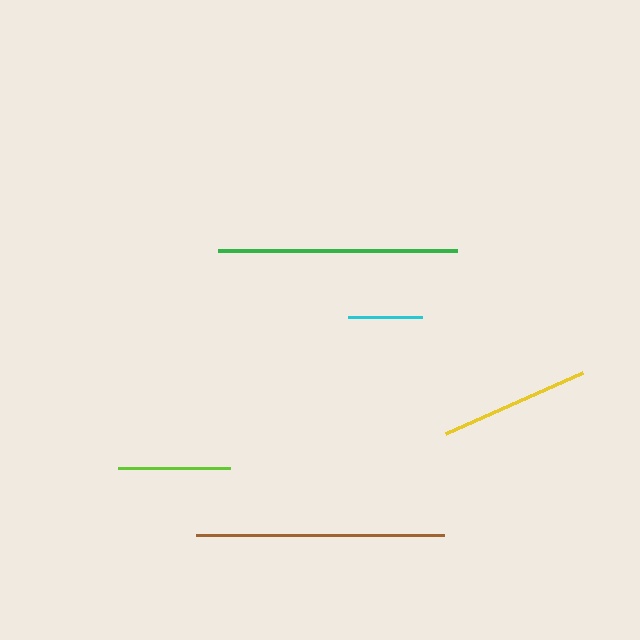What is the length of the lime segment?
The lime segment is approximately 112 pixels long.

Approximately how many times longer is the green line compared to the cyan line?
The green line is approximately 3.2 times the length of the cyan line.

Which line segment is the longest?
The brown line is the longest at approximately 248 pixels.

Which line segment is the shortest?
The cyan line is the shortest at approximately 74 pixels.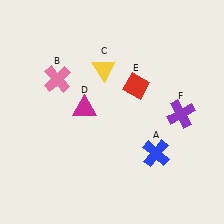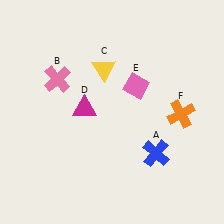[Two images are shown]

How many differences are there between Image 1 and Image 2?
There are 2 differences between the two images.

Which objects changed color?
E changed from red to pink. F changed from purple to orange.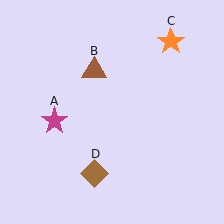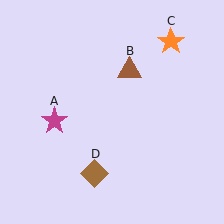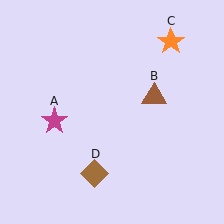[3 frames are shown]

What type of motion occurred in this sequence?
The brown triangle (object B) rotated clockwise around the center of the scene.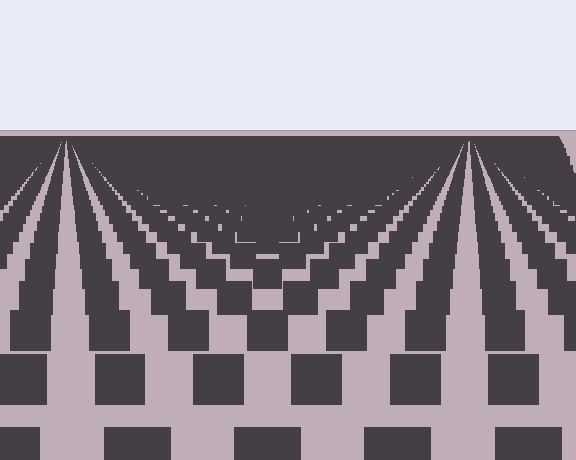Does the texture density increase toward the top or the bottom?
Density increases toward the top.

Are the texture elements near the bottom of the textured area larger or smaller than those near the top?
Larger. Near the bottom, elements are closer to the viewer and appear at a bigger on-screen size.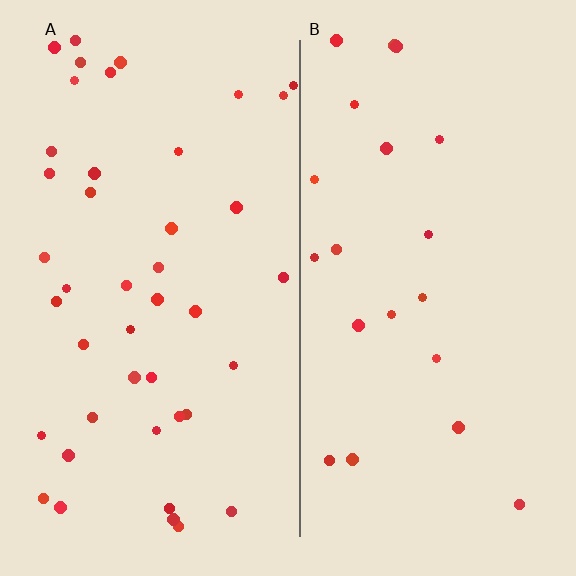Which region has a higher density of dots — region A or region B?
A (the left).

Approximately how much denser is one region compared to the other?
Approximately 2.1× — region A over region B.